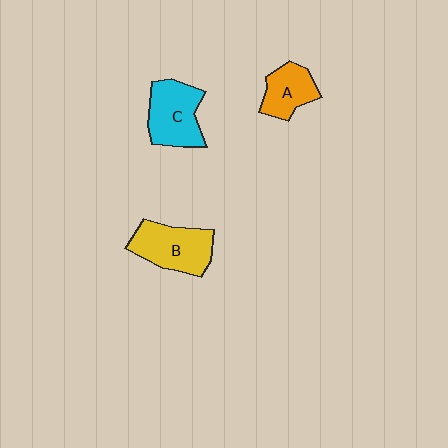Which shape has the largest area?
Shape B (yellow).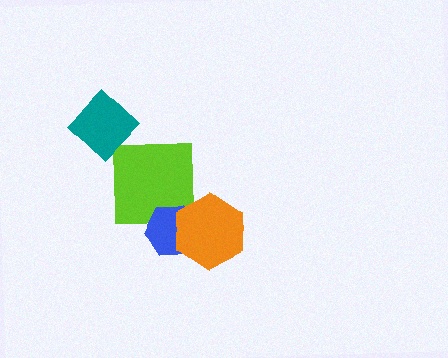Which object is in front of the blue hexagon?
The orange hexagon is in front of the blue hexagon.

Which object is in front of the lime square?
The blue hexagon is in front of the lime square.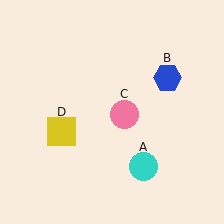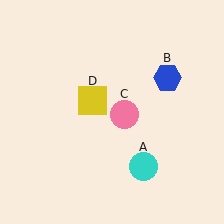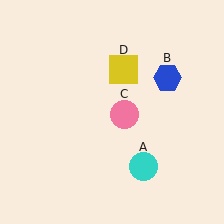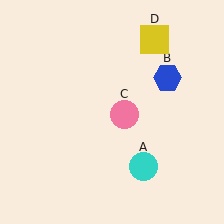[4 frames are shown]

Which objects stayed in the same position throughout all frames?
Cyan circle (object A) and blue hexagon (object B) and pink circle (object C) remained stationary.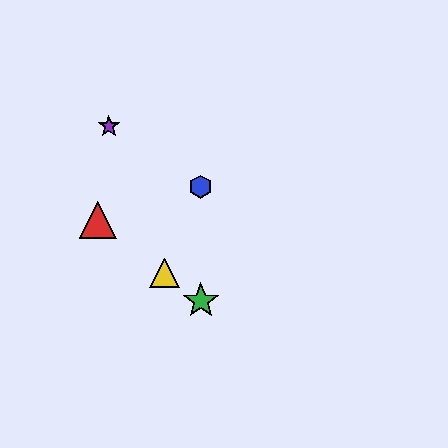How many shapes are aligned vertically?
2 shapes (the blue hexagon, the green star) are aligned vertically.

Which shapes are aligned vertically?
The blue hexagon, the green star are aligned vertically.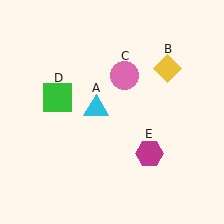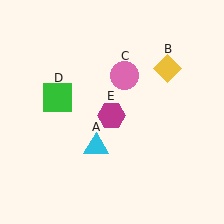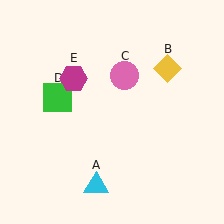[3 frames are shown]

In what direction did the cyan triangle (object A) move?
The cyan triangle (object A) moved down.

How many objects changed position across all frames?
2 objects changed position: cyan triangle (object A), magenta hexagon (object E).